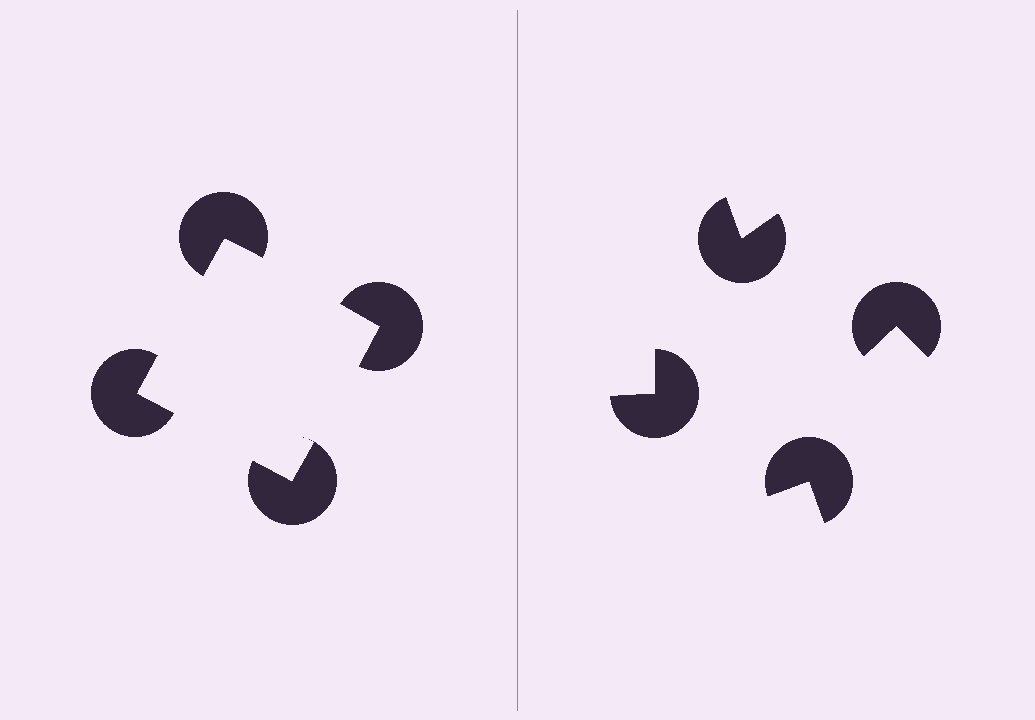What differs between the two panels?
The pac-man discs are positioned identically on both sides; only the wedge orientations differ. On the left they align to a square; on the right they are misaligned.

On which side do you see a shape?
An illusory square appears on the left side. On the right side the wedge cuts are rotated, so no coherent shape forms.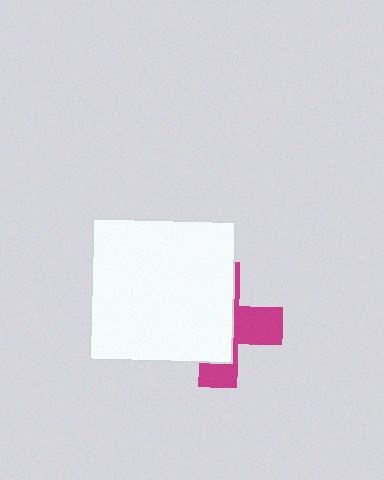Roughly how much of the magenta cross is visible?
A small part of it is visible (roughly 39%).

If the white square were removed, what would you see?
You would see the complete magenta cross.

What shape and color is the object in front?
The object in front is a white square.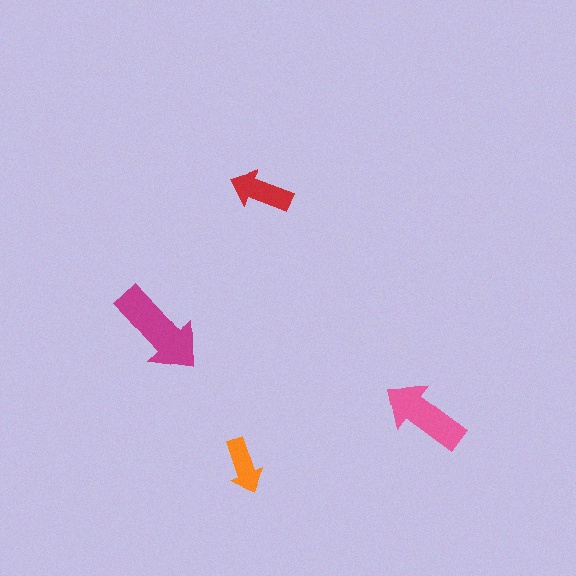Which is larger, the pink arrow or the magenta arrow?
The magenta one.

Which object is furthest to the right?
The pink arrow is rightmost.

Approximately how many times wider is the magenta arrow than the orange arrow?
About 1.5 times wider.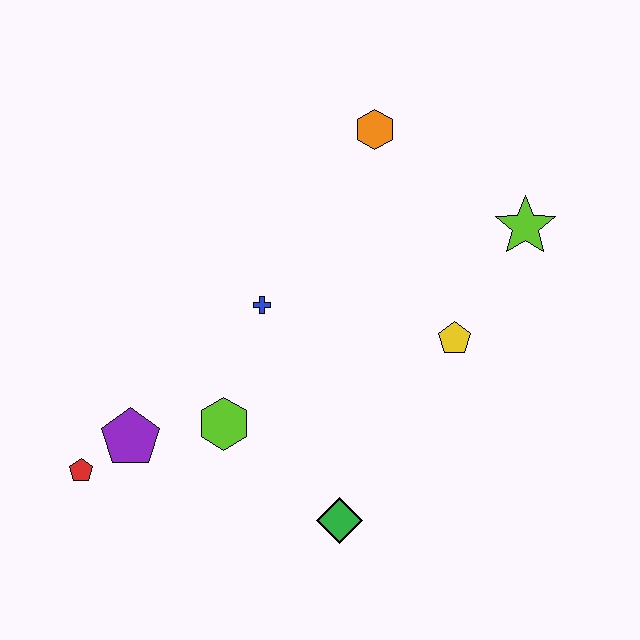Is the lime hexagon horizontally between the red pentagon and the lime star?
Yes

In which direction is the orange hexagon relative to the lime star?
The orange hexagon is to the left of the lime star.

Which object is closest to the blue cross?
The lime hexagon is closest to the blue cross.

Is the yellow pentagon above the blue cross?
No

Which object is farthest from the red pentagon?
The lime star is farthest from the red pentagon.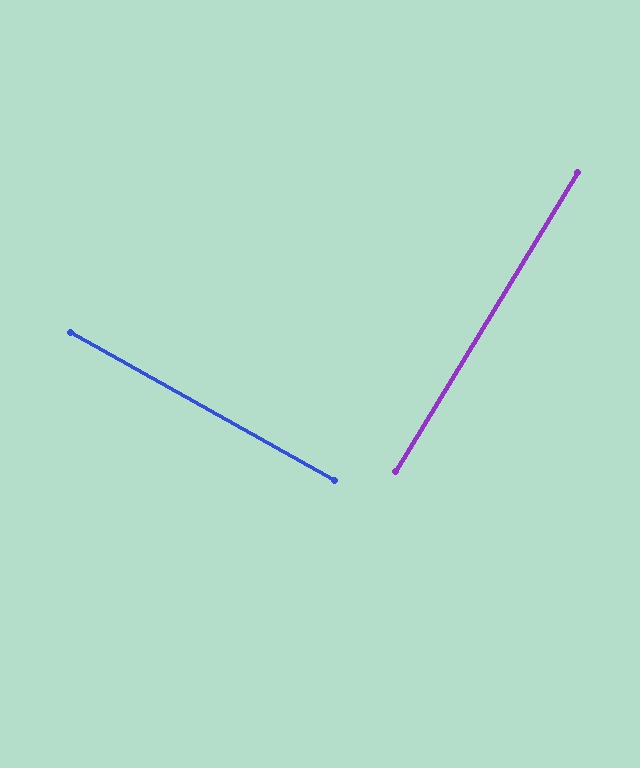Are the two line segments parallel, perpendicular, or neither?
Perpendicular — they meet at approximately 88°.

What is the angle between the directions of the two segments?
Approximately 88 degrees.